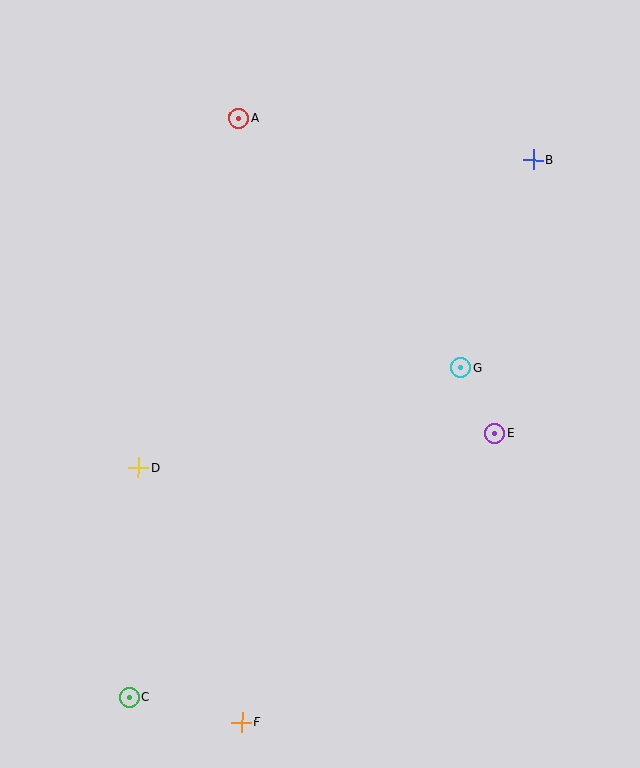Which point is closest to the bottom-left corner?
Point C is closest to the bottom-left corner.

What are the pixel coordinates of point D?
Point D is at (139, 468).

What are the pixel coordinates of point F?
Point F is at (242, 722).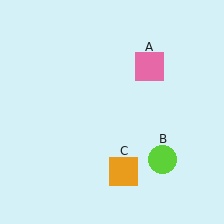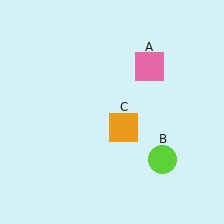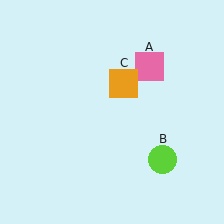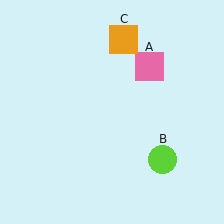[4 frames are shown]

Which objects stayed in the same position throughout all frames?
Pink square (object A) and lime circle (object B) remained stationary.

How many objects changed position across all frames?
1 object changed position: orange square (object C).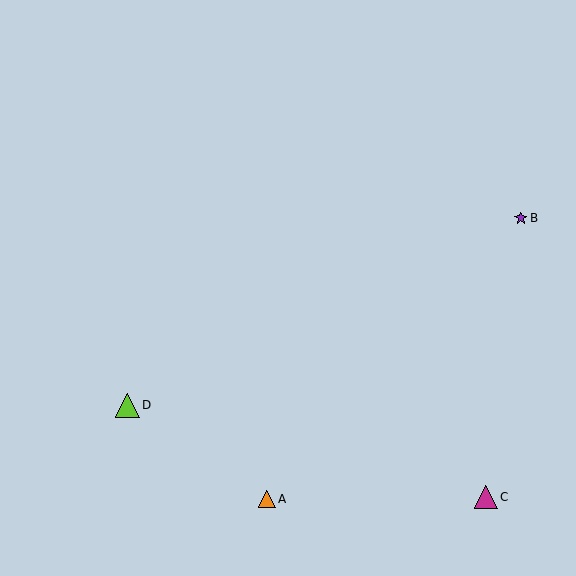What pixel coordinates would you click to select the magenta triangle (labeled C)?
Click at (486, 497) to select the magenta triangle C.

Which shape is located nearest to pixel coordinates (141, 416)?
The lime triangle (labeled D) at (127, 405) is nearest to that location.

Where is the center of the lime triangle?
The center of the lime triangle is at (127, 405).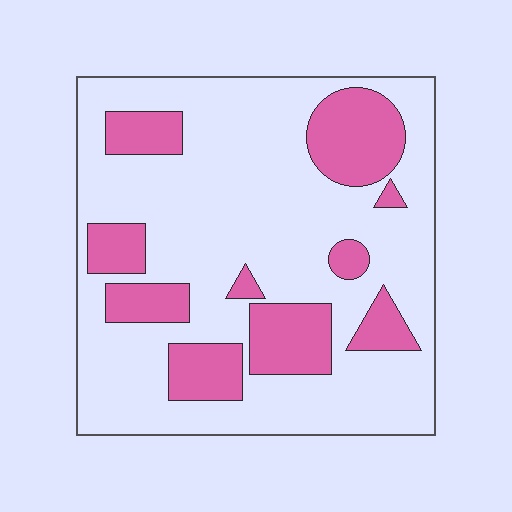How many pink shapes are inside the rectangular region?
10.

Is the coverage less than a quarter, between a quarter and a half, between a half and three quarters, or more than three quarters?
Between a quarter and a half.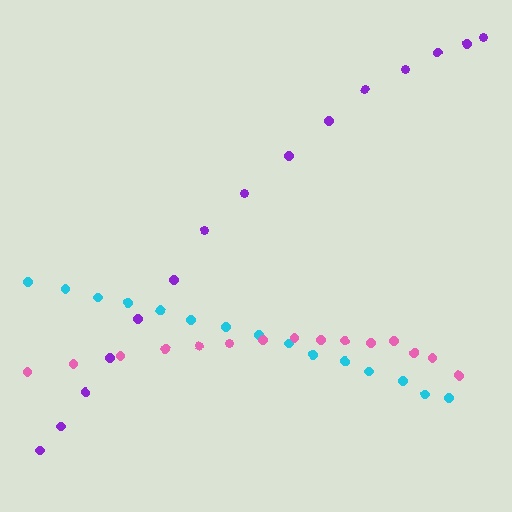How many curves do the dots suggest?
There are 3 distinct paths.